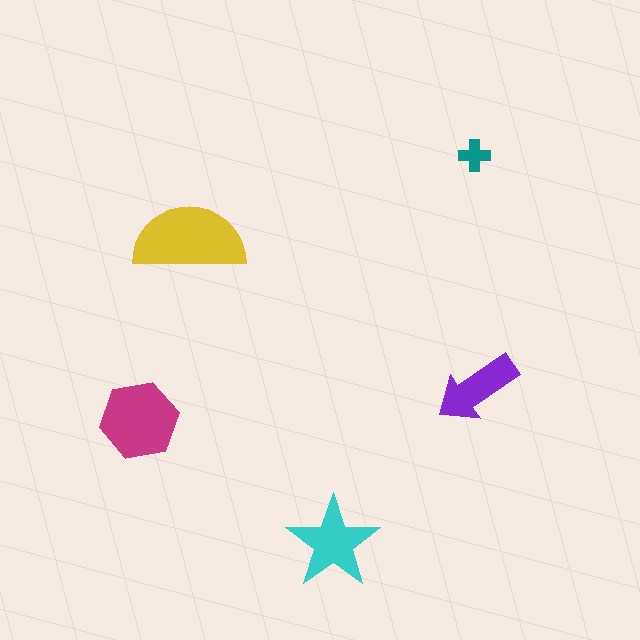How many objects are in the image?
There are 5 objects in the image.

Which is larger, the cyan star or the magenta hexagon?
The magenta hexagon.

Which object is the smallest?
The teal cross.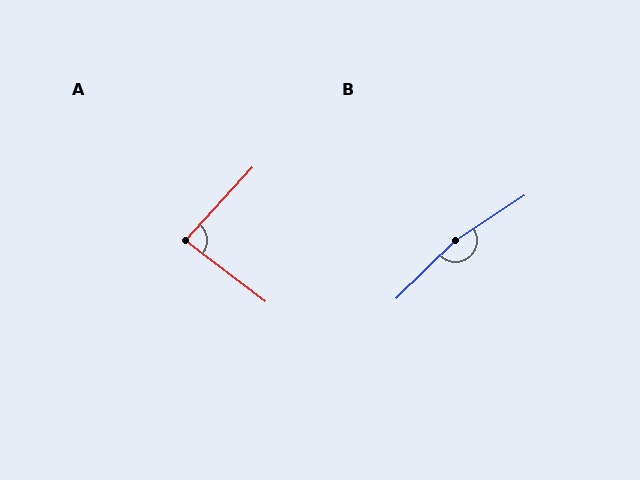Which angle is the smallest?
A, at approximately 85 degrees.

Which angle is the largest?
B, at approximately 168 degrees.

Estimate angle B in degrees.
Approximately 168 degrees.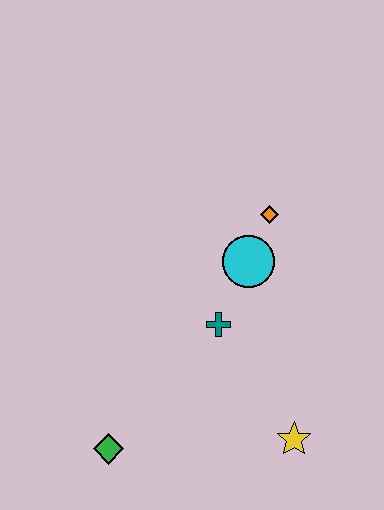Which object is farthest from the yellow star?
The orange diamond is farthest from the yellow star.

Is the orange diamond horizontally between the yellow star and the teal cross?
Yes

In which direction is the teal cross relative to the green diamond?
The teal cross is above the green diamond.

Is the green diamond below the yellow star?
Yes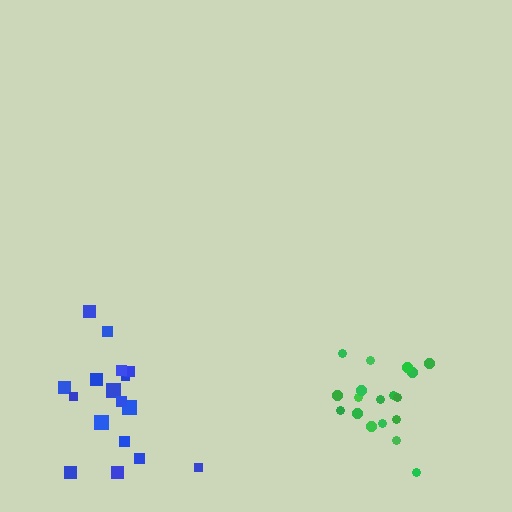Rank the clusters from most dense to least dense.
green, blue.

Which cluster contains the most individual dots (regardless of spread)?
Green (18).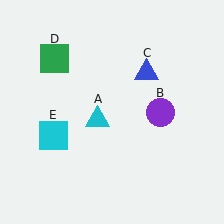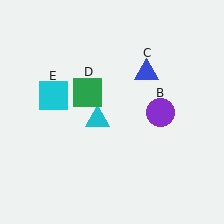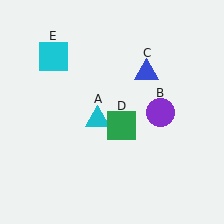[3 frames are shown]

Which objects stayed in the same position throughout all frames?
Cyan triangle (object A) and purple circle (object B) and blue triangle (object C) remained stationary.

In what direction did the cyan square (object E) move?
The cyan square (object E) moved up.